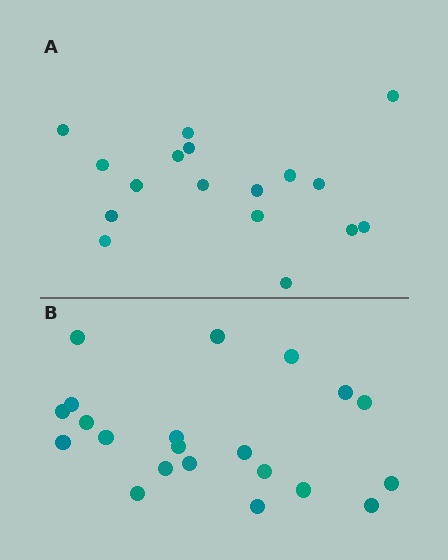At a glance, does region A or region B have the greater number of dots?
Region B (the bottom region) has more dots.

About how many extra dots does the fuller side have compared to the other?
Region B has about 4 more dots than region A.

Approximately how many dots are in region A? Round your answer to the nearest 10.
About 20 dots. (The exact count is 17, which rounds to 20.)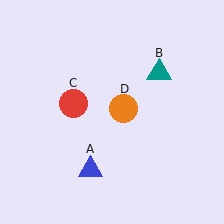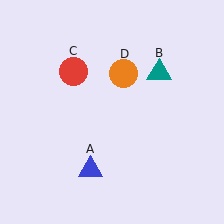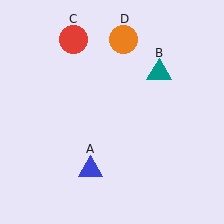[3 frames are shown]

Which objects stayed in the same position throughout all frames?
Blue triangle (object A) and teal triangle (object B) remained stationary.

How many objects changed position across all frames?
2 objects changed position: red circle (object C), orange circle (object D).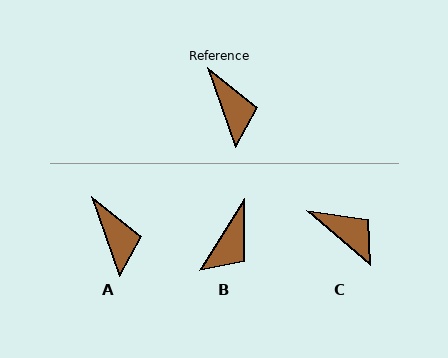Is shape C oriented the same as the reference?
No, it is off by about 30 degrees.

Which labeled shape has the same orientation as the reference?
A.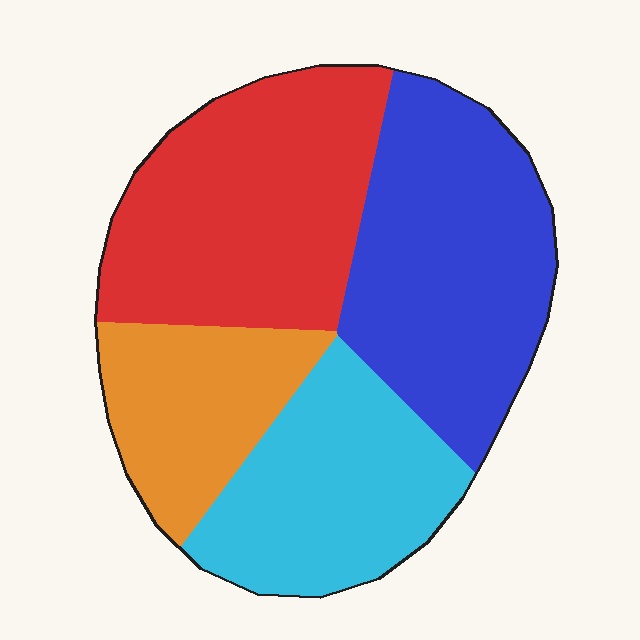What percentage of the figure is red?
Red takes up about one third (1/3) of the figure.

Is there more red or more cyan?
Red.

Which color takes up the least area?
Orange, at roughly 15%.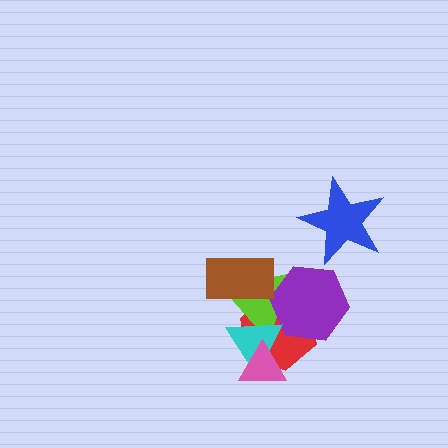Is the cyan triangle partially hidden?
Yes, it is partially covered by another shape.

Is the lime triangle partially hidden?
Yes, it is partially covered by another shape.